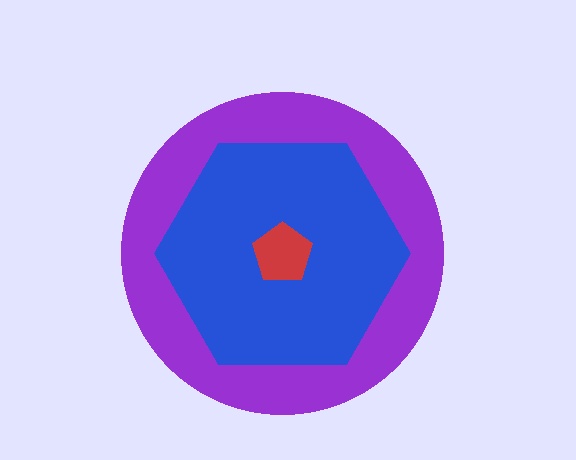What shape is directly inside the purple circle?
The blue hexagon.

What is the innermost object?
The red pentagon.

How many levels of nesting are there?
3.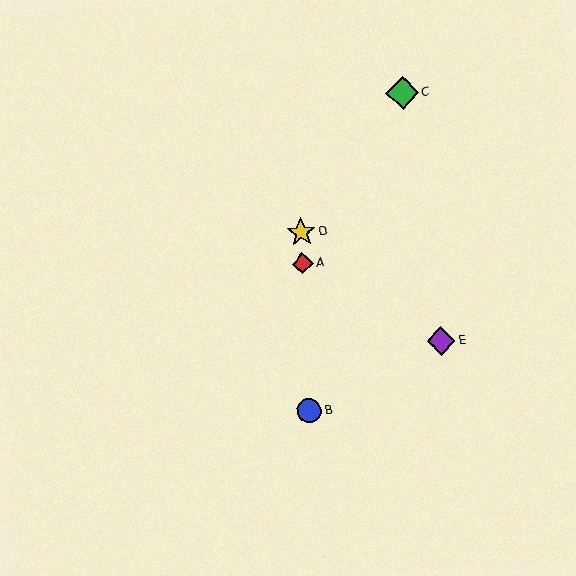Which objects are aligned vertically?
Objects A, B, D are aligned vertically.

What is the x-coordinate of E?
Object E is at x≈441.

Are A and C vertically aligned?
No, A is at x≈303 and C is at x≈402.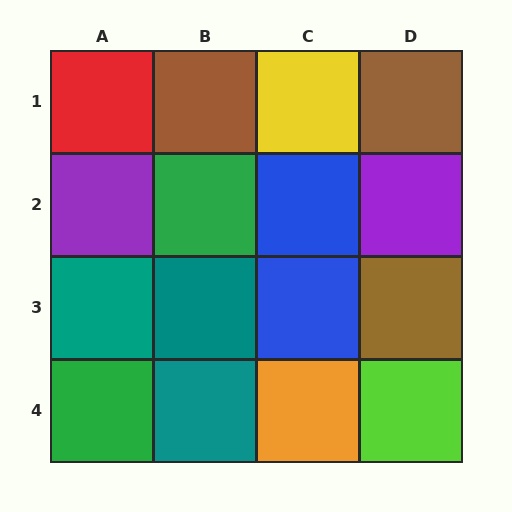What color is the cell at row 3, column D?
Brown.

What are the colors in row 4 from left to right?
Green, teal, orange, lime.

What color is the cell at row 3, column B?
Teal.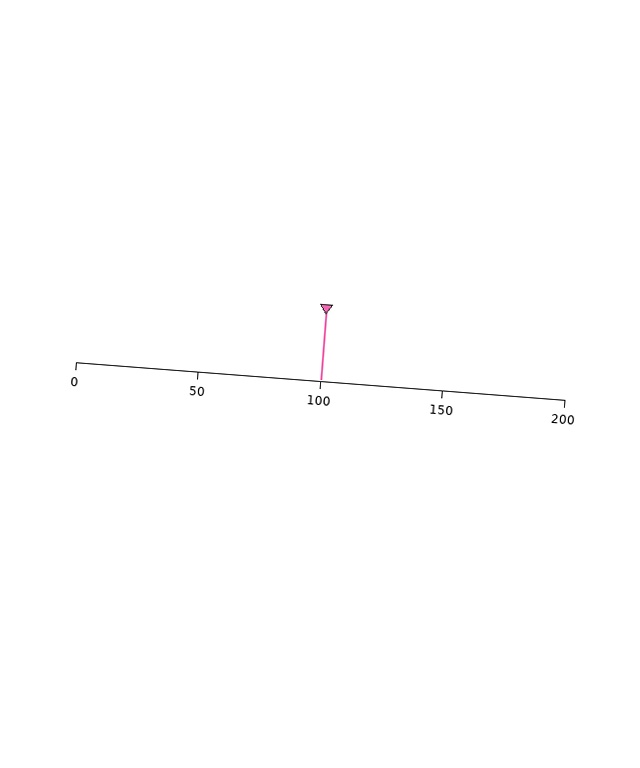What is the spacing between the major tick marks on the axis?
The major ticks are spaced 50 apart.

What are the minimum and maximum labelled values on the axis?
The axis runs from 0 to 200.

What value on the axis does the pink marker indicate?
The marker indicates approximately 100.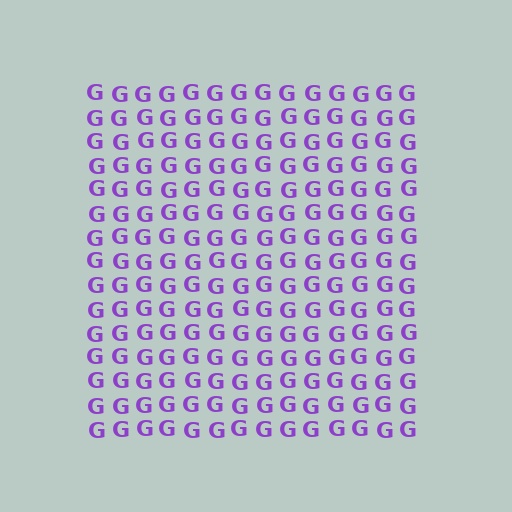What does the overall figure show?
The overall figure shows a square.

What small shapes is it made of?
It is made of small letter G's.